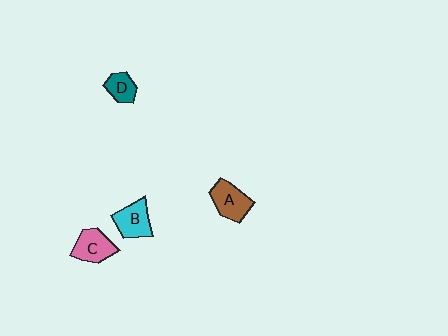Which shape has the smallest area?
Shape D (teal).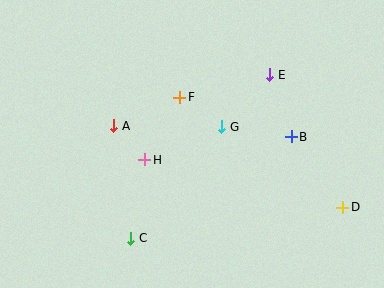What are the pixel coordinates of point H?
Point H is at (145, 160).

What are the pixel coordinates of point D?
Point D is at (343, 207).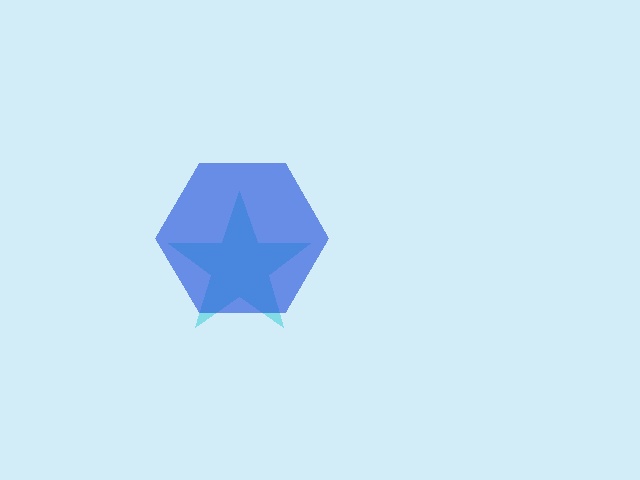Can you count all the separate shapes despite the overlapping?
Yes, there are 2 separate shapes.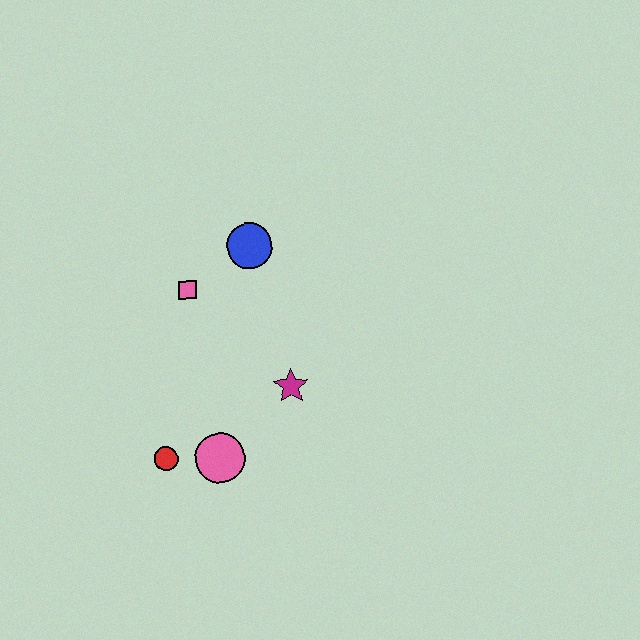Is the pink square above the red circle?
Yes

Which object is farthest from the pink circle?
The blue circle is farthest from the pink circle.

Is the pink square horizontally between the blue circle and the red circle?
Yes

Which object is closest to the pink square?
The blue circle is closest to the pink square.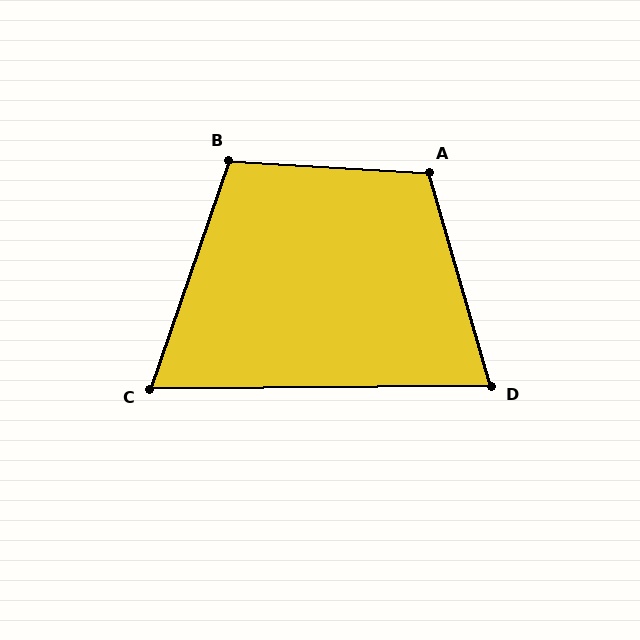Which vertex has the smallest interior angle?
C, at approximately 71 degrees.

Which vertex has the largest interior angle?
A, at approximately 109 degrees.